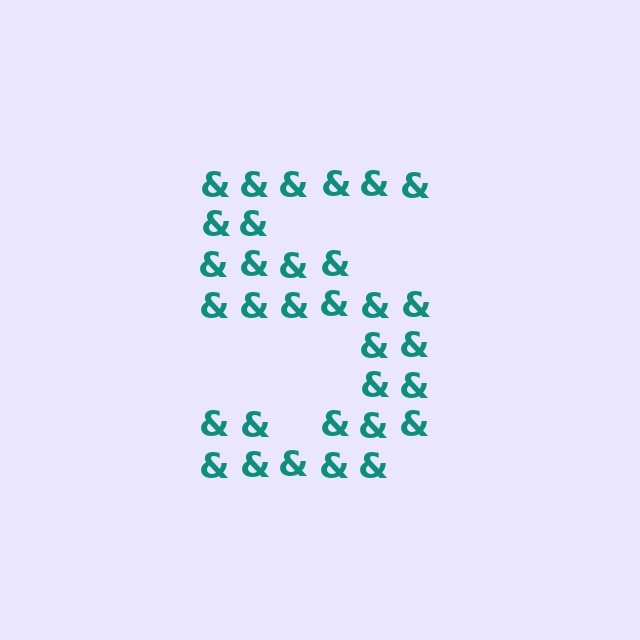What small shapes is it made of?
It is made of small ampersands.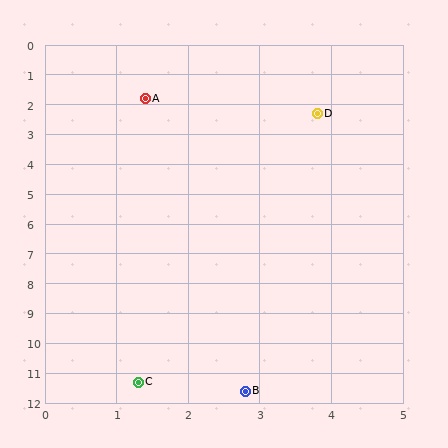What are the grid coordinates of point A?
Point A is at approximately (1.4, 1.8).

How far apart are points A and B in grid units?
Points A and B are about 9.9 grid units apart.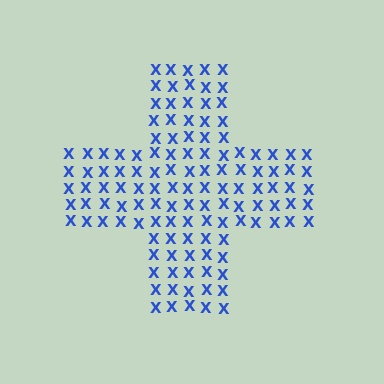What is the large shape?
The large shape is a cross.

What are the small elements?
The small elements are letter X's.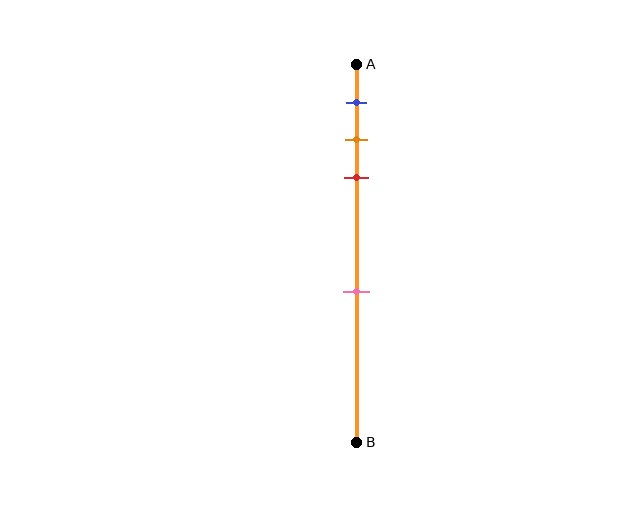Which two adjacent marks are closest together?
The orange and red marks are the closest adjacent pair.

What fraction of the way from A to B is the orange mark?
The orange mark is approximately 20% (0.2) of the way from A to B.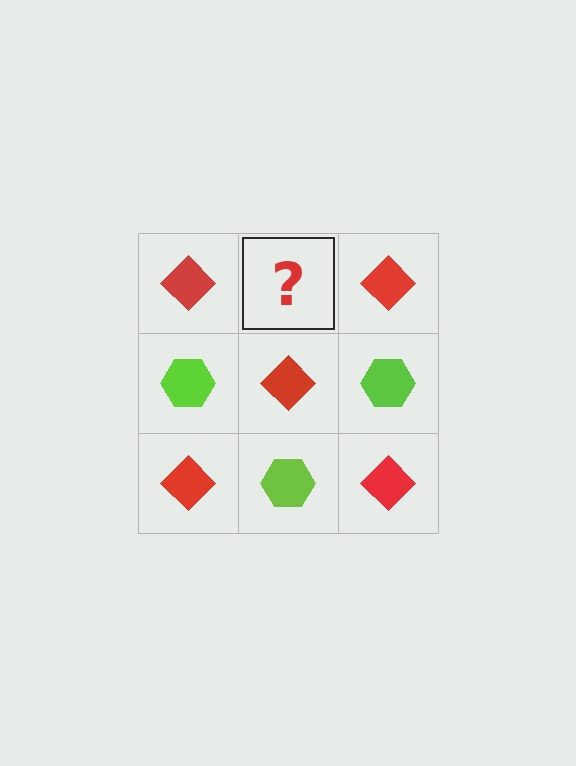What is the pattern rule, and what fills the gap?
The rule is that it alternates red diamond and lime hexagon in a checkerboard pattern. The gap should be filled with a lime hexagon.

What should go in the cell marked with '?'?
The missing cell should contain a lime hexagon.